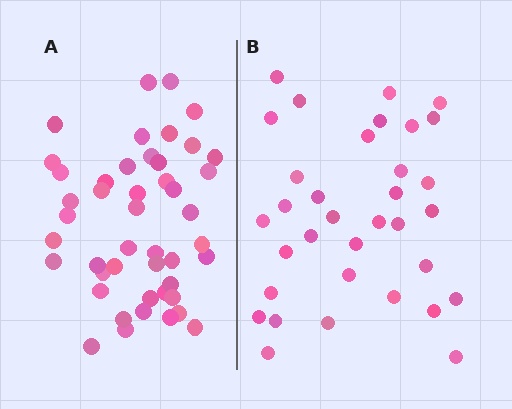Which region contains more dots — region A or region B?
Region A (the left region) has more dots.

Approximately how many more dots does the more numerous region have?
Region A has roughly 12 or so more dots than region B.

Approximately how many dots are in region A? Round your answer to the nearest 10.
About 50 dots. (The exact count is 46, which rounds to 50.)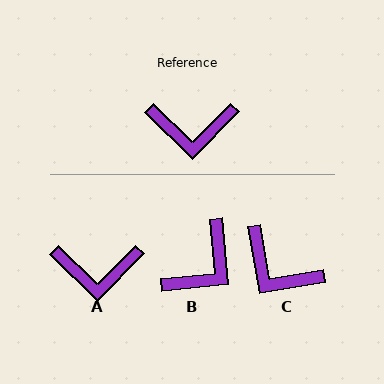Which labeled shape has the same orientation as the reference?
A.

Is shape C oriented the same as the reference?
No, it is off by about 36 degrees.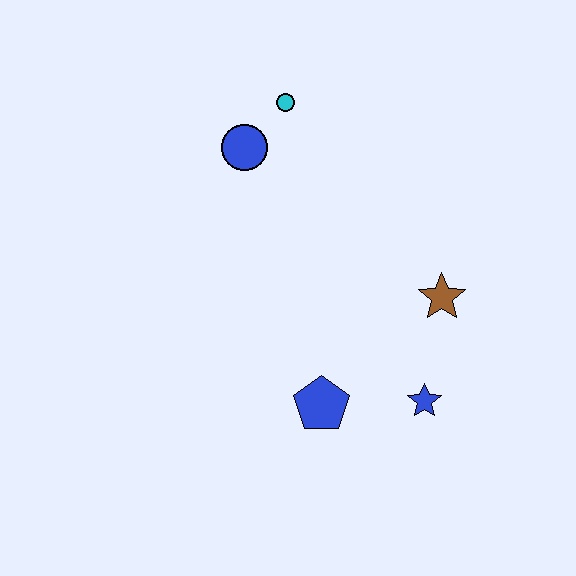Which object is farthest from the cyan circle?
The blue star is farthest from the cyan circle.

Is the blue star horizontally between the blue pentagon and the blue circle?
No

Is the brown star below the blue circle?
Yes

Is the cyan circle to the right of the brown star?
No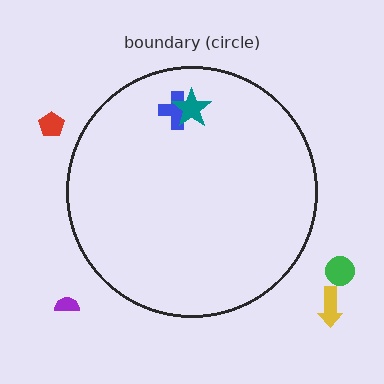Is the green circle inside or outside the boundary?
Outside.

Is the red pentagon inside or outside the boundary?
Outside.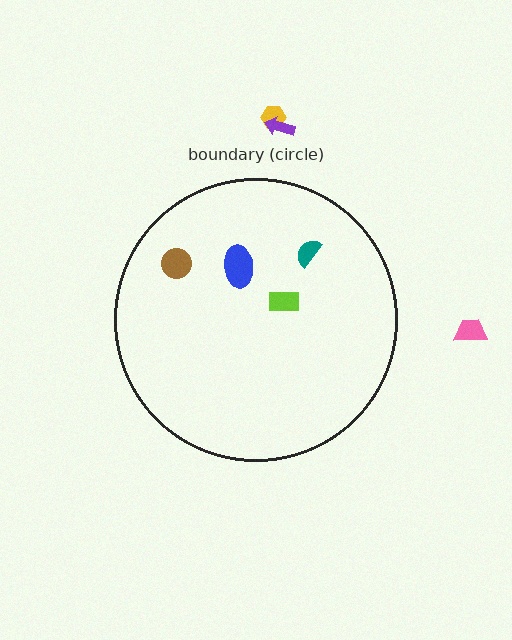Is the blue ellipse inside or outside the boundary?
Inside.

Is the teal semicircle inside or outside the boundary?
Inside.